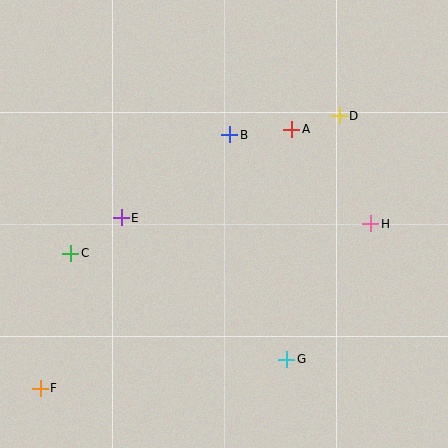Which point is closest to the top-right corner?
Point D is closest to the top-right corner.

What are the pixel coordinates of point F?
Point F is at (40, 388).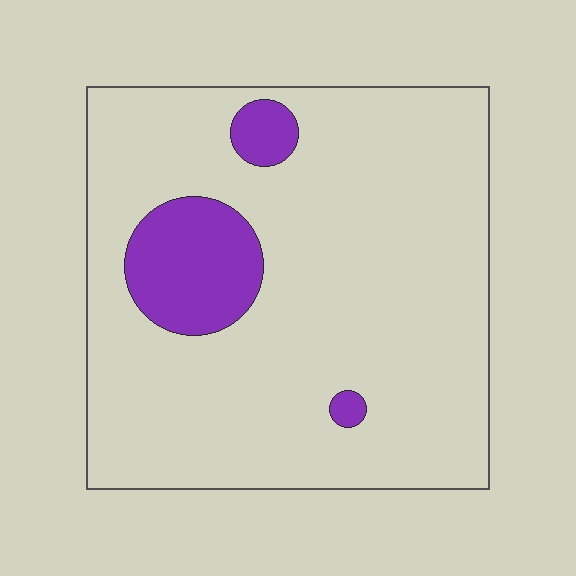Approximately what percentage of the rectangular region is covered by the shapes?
Approximately 10%.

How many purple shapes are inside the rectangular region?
3.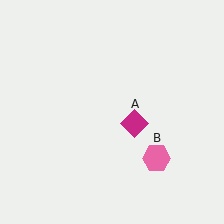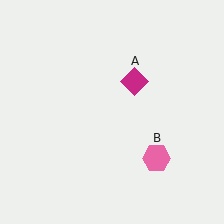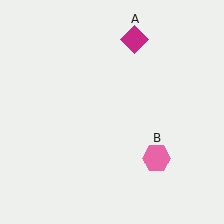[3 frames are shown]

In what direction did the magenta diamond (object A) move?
The magenta diamond (object A) moved up.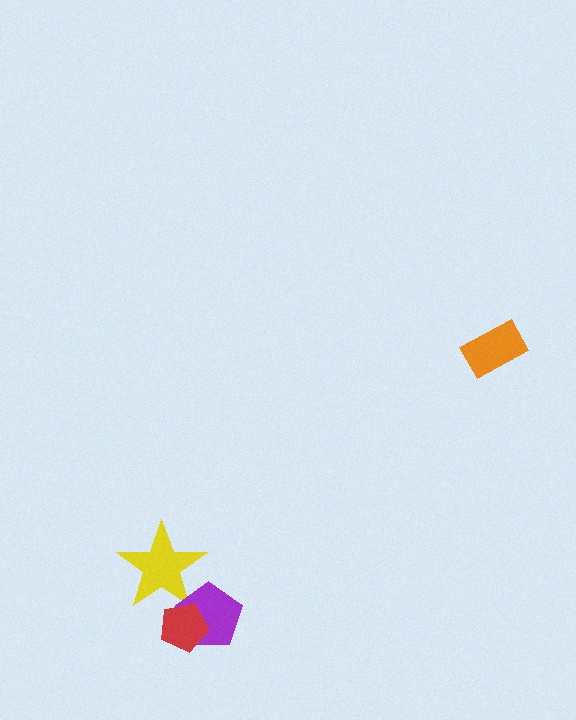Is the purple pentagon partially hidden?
Yes, it is partially covered by another shape.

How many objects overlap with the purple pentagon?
2 objects overlap with the purple pentagon.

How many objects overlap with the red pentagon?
2 objects overlap with the red pentagon.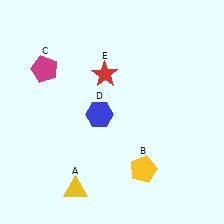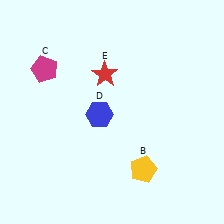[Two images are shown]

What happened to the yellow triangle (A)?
The yellow triangle (A) was removed in Image 2. It was in the bottom-left area of Image 1.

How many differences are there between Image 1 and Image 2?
There is 1 difference between the two images.